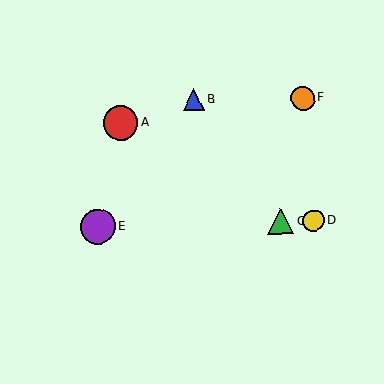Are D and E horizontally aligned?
Yes, both are at y≈221.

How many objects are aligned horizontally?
3 objects (C, D, E) are aligned horizontally.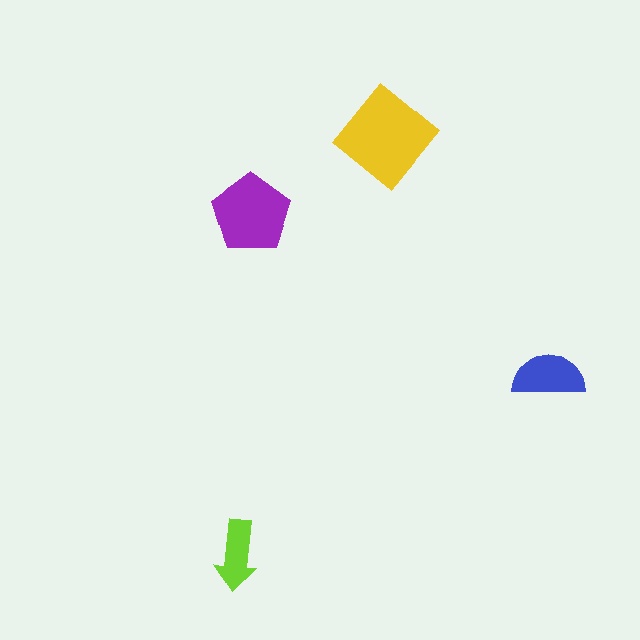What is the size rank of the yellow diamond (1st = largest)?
1st.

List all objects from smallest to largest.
The lime arrow, the blue semicircle, the purple pentagon, the yellow diamond.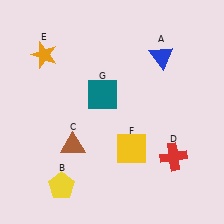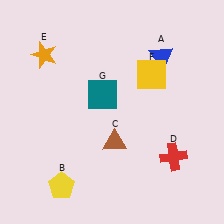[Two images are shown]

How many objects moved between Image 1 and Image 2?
2 objects moved between the two images.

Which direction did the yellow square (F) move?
The yellow square (F) moved up.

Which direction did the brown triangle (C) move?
The brown triangle (C) moved right.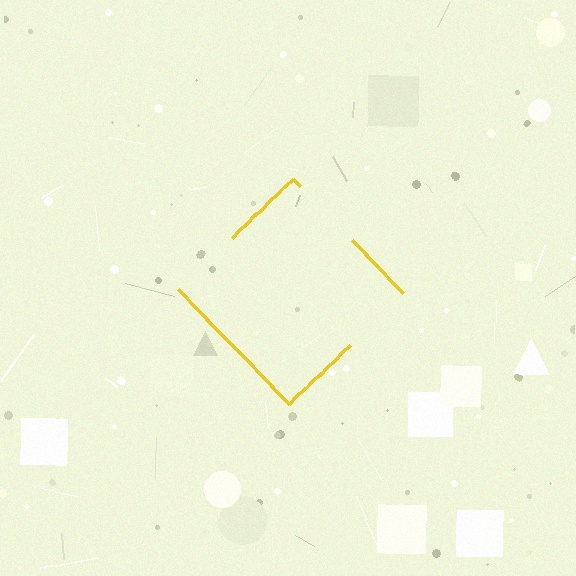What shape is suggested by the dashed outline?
The dashed outline suggests a diamond.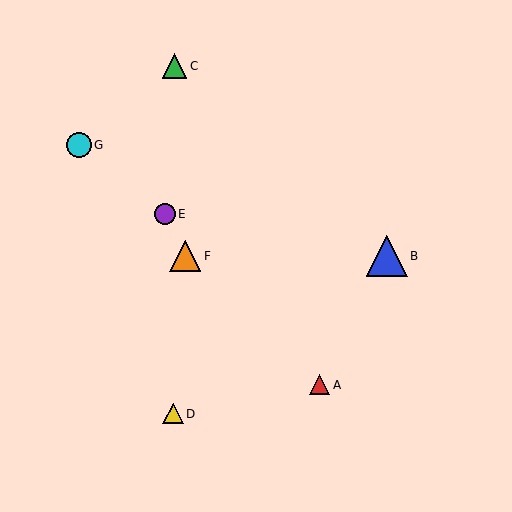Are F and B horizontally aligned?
Yes, both are at y≈256.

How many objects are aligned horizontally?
2 objects (B, F) are aligned horizontally.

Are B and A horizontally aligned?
No, B is at y≈256 and A is at y≈385.